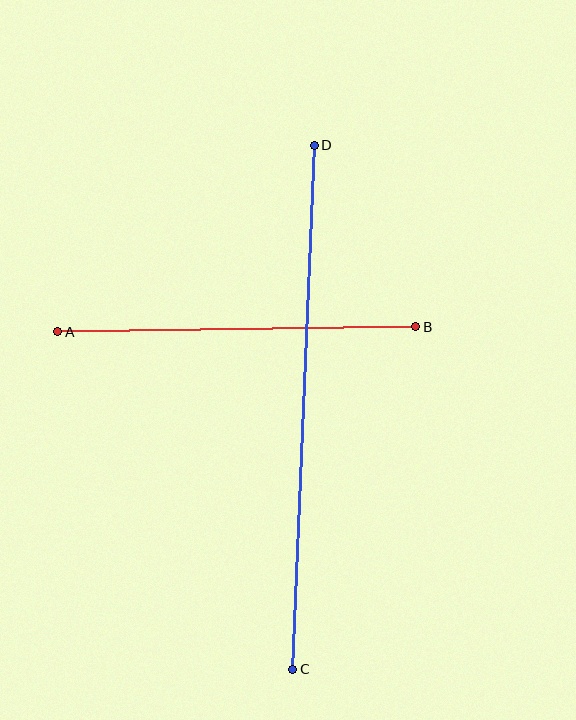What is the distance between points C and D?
The distance is approximately 525 pixels.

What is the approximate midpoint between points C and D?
The midpoint is at approximately (304, 407) pixels.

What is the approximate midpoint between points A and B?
The midpoint is at approximately (237, 329) pixels.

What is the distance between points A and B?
The distance is approximately 358 pixels.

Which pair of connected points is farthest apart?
Points C and D are farthest apart.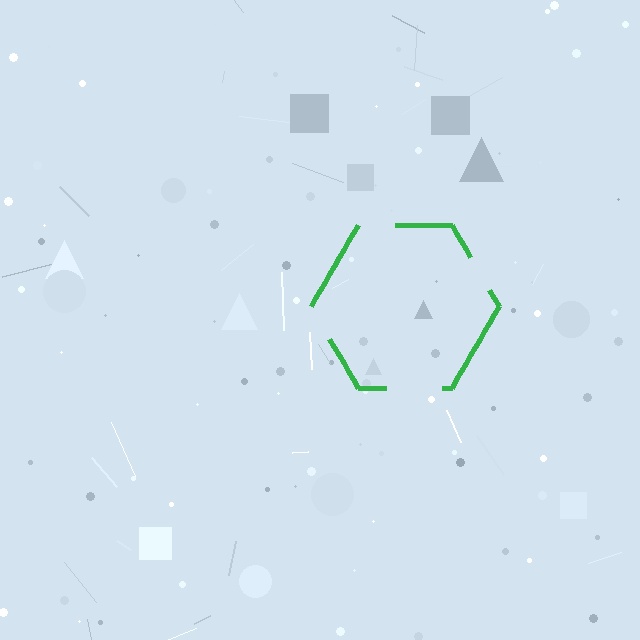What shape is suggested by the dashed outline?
The dashed outline suggests a hexagon.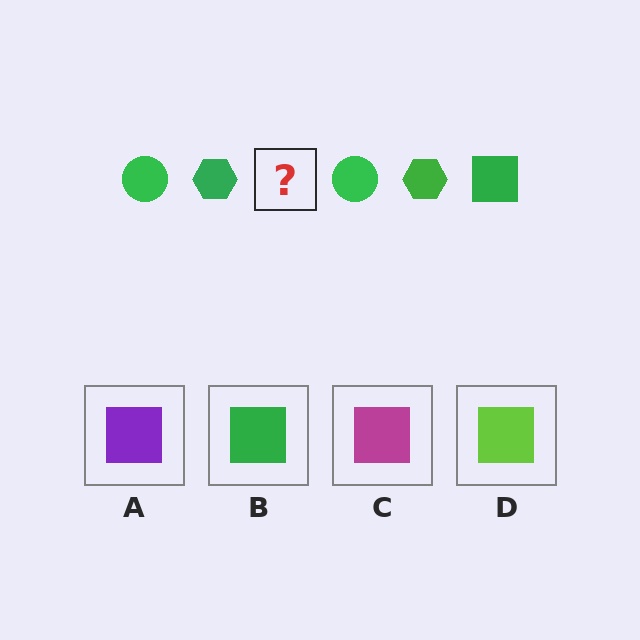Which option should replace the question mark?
Option B.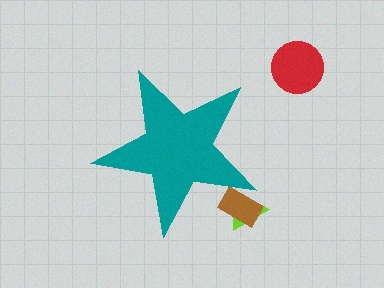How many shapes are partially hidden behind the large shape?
2 shapes are partially hidden.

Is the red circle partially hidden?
No, the red circle is fully visible.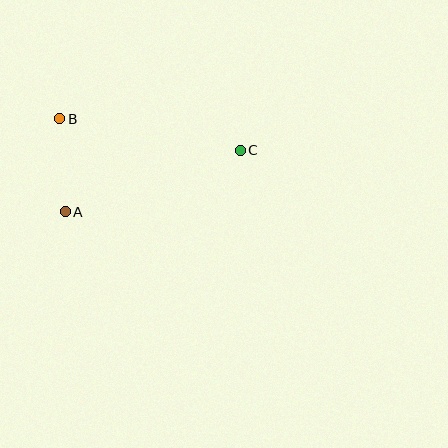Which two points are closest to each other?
Points A and B are closest to each other.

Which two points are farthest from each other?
Points A and C are farthest from each other.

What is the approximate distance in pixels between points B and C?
The distance between B and C is approximately 184 pixels.